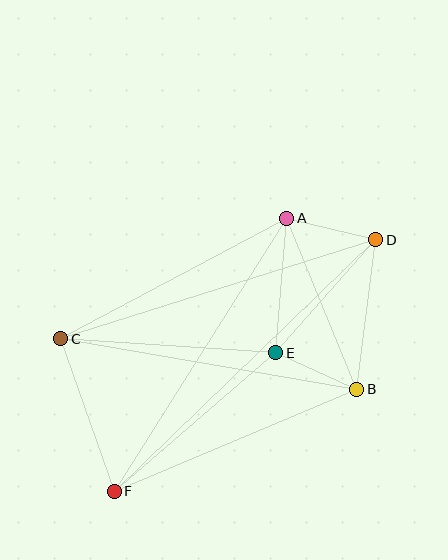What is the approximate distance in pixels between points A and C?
The distance between A and C is approximately 256 pixels.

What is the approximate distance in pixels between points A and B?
The distance between A and B is approximately 185 pixels.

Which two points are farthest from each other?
Points D and F are farthest from each other.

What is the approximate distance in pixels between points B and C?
The distance between B and C is approximately 300 pixels.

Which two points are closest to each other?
Points B and E are closest to each other.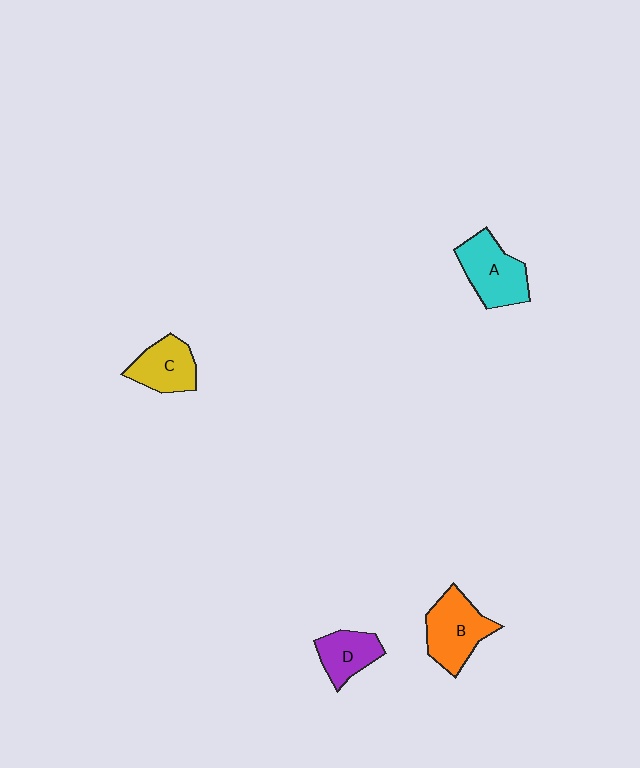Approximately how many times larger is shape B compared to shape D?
Approximately 1.5 times.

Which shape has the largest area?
Shape B (orange).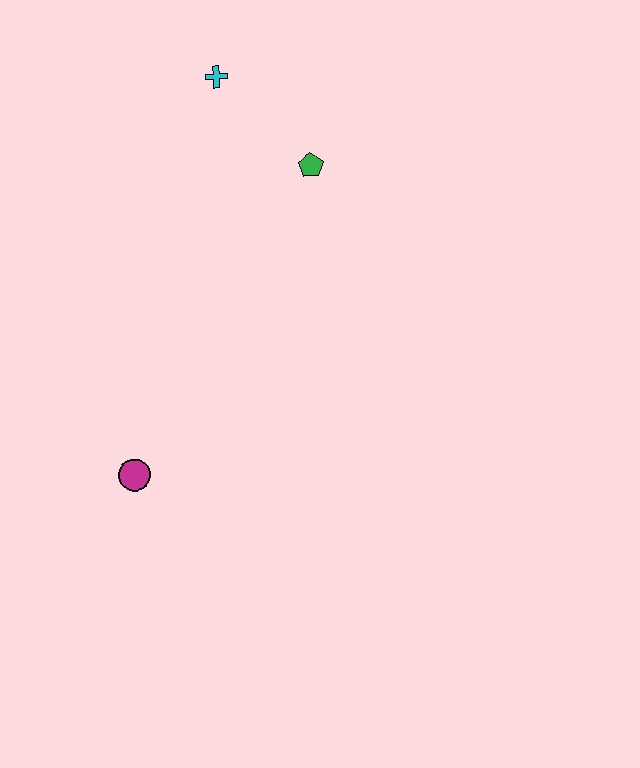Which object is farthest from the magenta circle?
The cyan cross is farthest from the magenta circle.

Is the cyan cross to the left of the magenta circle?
No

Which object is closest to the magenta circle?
The green pentagon is closest to the magenta circle.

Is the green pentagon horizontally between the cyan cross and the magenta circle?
No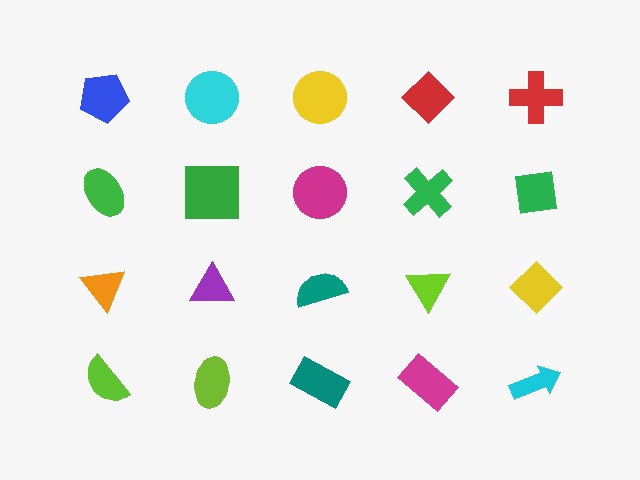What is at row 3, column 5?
A yellow diamond.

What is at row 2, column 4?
A green cross.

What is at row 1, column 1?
A blue pentagon.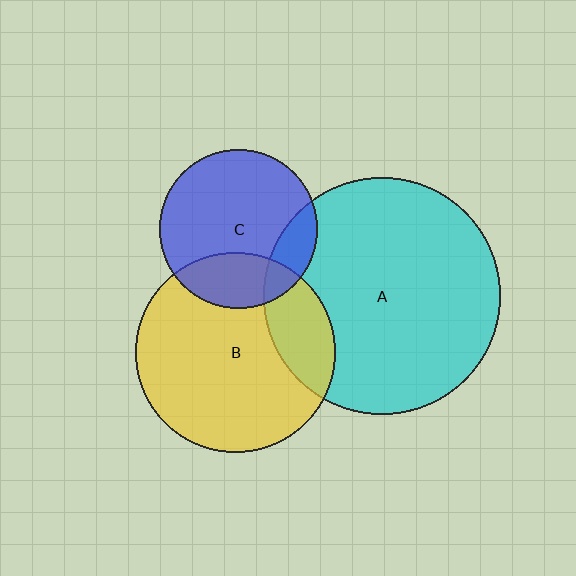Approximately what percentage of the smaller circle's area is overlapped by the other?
Approximately 15%.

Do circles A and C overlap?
Yes.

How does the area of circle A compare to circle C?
Approximately 2.2 times.